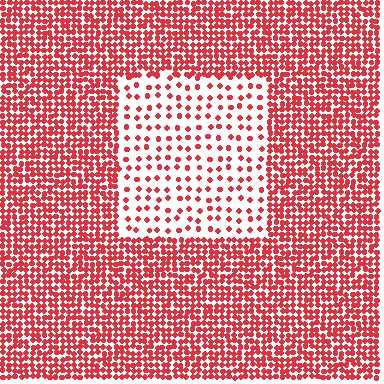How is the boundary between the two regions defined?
The boundary is defined by a change in element density (approximately 3.0x ratio). All elements are the same color, size, and shape.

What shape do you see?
I see a rectangle.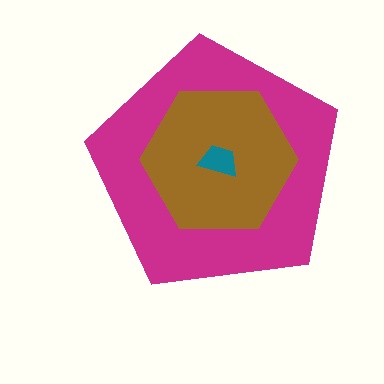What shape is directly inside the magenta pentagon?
The brown hexagon.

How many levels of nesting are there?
3.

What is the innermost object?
The teal trapezoid.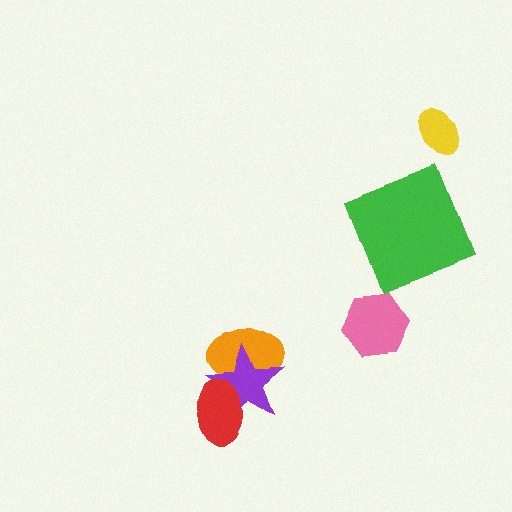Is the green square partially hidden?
No, no other shape covers it.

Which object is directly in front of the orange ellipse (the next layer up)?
The purple star is directly in front of the orange ellipse.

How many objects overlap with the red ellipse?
2 objects overlap with the red ellipse.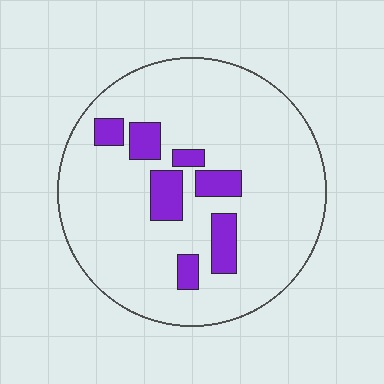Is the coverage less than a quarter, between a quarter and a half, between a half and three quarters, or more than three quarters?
Less than a quarter.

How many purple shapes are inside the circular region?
7.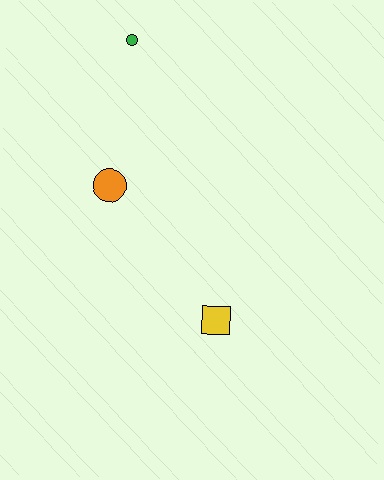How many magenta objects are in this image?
There are no magenta objects.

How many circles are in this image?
There are 2 circles.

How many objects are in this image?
There are 3 objects.